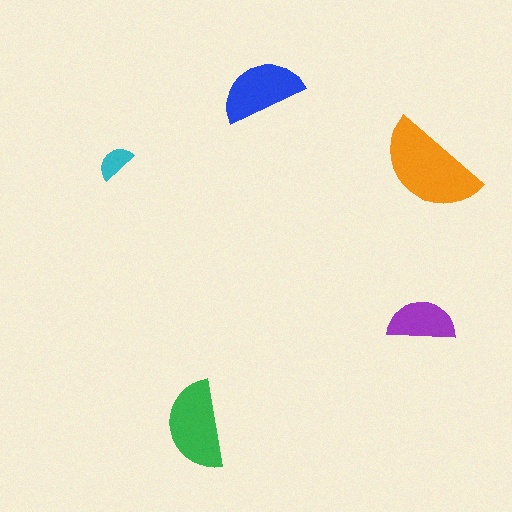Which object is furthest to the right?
The orange semicircle is rightmost.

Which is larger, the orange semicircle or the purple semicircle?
The orange one.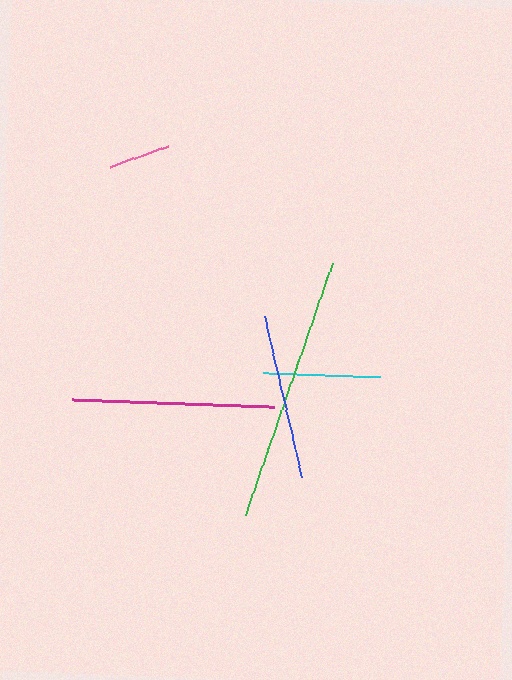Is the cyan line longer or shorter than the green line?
The green line is longer than the cyan line.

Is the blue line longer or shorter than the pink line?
The blue line is longer than the pink line.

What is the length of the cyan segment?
The cyan segment is approximately 118 pixels long.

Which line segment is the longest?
The green line is the longest at approximately 267 pixels.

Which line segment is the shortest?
The pink line is the shortest at approximately 61 pixels.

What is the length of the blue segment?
The blue segment is approximately 165 pixels long.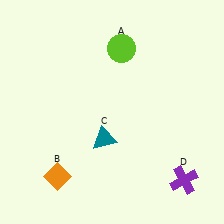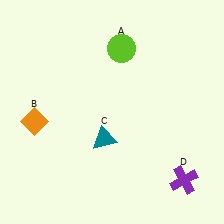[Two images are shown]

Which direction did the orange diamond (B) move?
The orange diamond (B) moved up.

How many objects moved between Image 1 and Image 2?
1 object moved between the two images.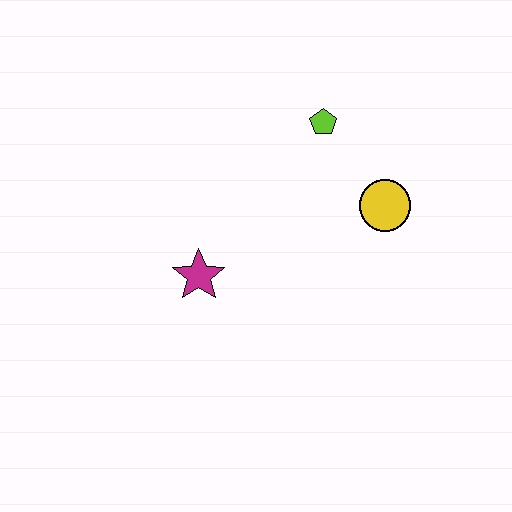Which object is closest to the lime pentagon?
The yellow circle is closest to the lime pentagon.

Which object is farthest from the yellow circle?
The magenta star is farthest from the yellow circle.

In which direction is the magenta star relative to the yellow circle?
The magenta star is to the left of the yellow circle.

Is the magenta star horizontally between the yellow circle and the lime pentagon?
No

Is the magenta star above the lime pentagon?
No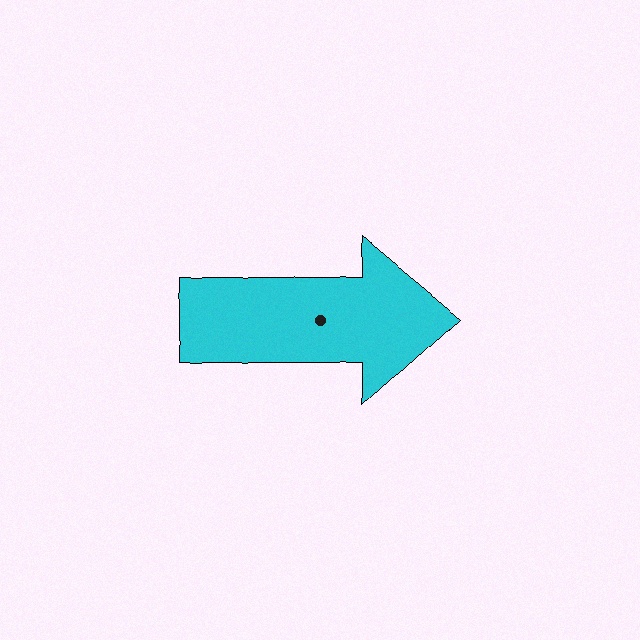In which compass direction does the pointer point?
East.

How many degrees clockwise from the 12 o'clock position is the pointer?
Approximately 89 degrees.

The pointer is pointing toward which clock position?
Roughly 3 o'clock.